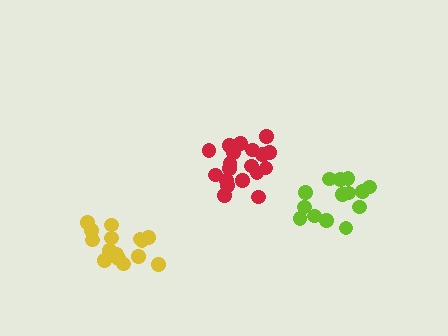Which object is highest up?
The red cluster is topmost.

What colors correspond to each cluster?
The clusters are colored: yellow, red, lime.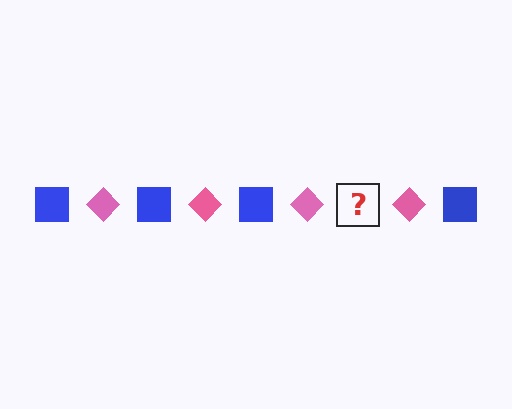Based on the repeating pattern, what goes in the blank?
The blank should be a blue square.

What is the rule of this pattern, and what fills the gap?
The rule is that the pattern alternates between blue square and pink diamond. The gap should be filled with a blue square.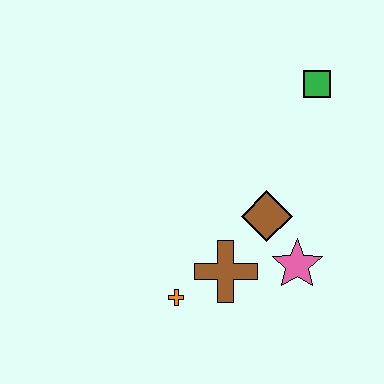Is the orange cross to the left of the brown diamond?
Yes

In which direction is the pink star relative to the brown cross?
The pink star is to the right of the brown cross.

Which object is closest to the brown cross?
The orange cross is closest to the brown cross.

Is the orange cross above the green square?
No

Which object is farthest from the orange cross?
The green square is farthest from the orange cross.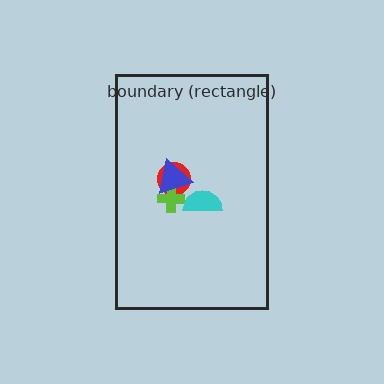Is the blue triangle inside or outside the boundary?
Inside.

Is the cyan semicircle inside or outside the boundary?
Inside.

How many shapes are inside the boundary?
4 inside, 0 outside.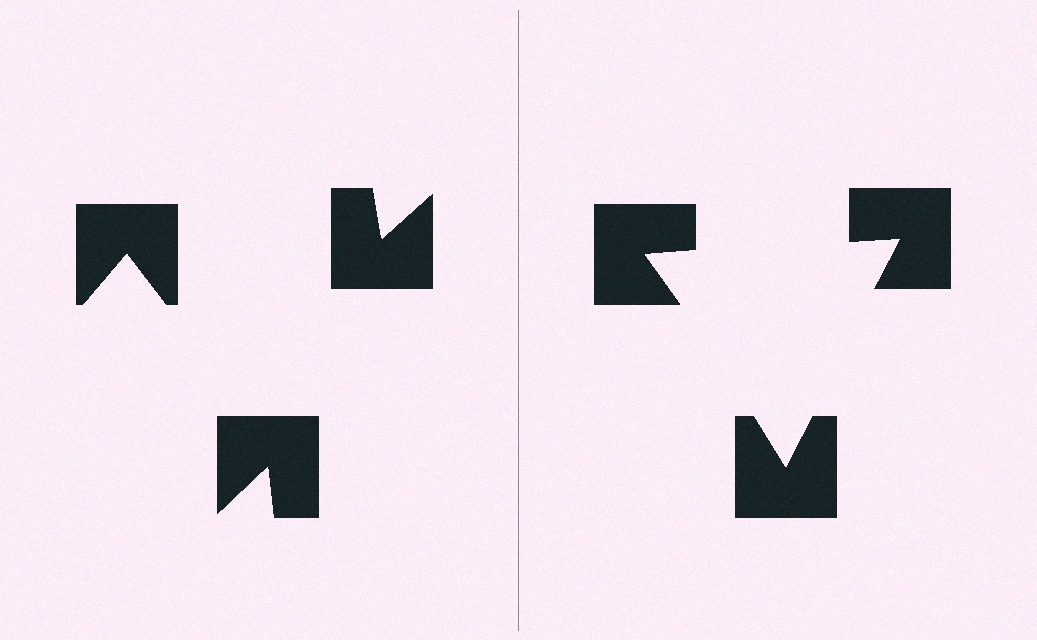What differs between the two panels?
The notched squares are positioned identically on both sides; only the wedge orientations differ. On the right they align to a triangle; on the left they are misaligned.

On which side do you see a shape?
An illusory triangle appears on the right side. On the left side the wedge cuts are rotated, so no coherent shape forms.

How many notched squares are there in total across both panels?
6 — 3 on each side.